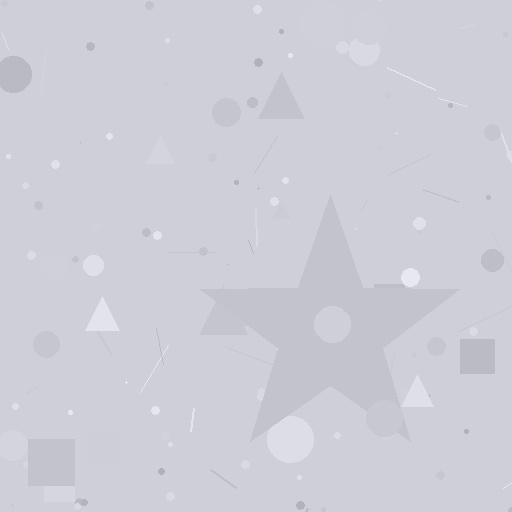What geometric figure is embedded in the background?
A star is embedded in the background.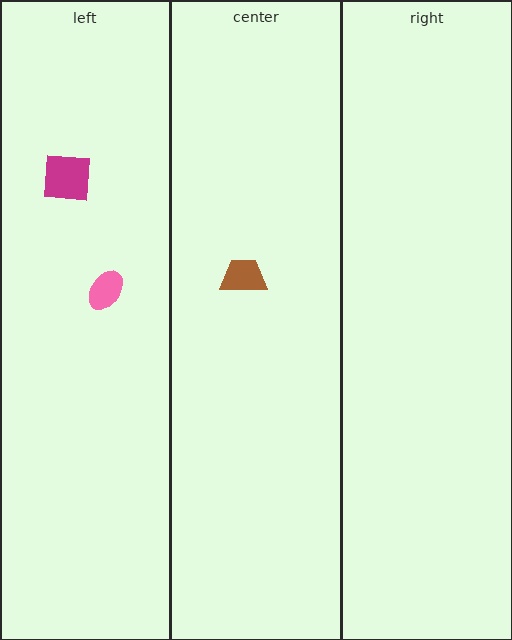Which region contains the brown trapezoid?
The center region.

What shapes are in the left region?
The magenta square, the pink ellipse.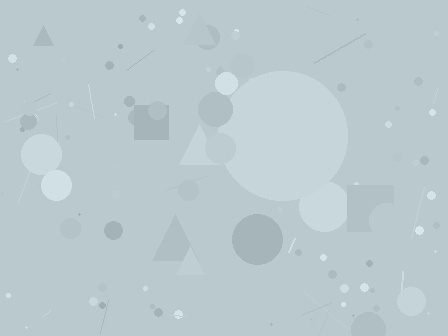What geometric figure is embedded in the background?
A circle is embedded in the background.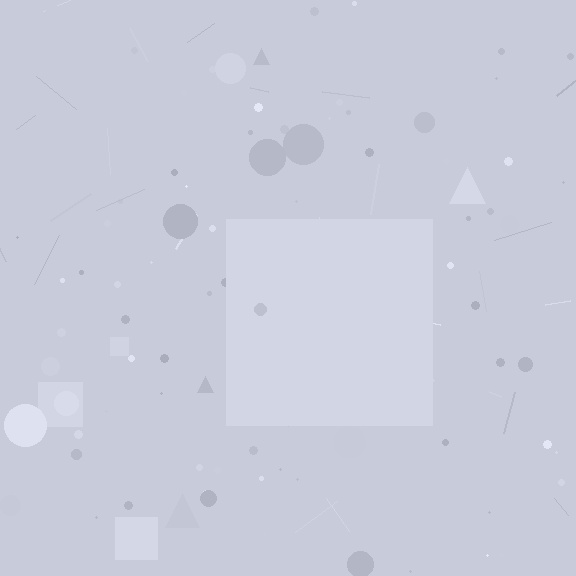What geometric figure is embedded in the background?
A square is embedded in the background.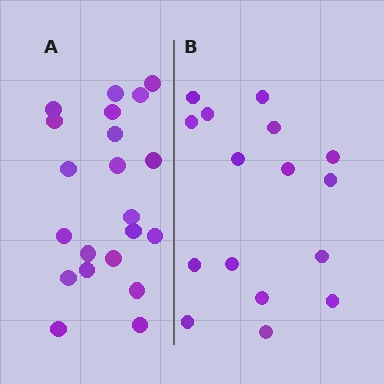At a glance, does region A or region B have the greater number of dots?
Region A (the left region) has more dots.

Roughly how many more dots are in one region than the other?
Region A has about 5 more dots than region B.